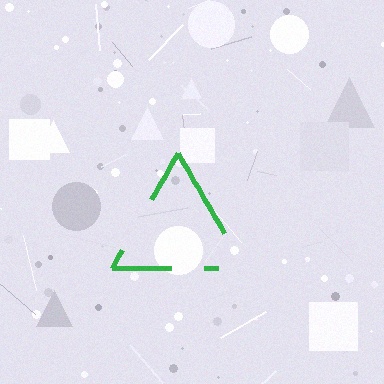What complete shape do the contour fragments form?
The contour fragments form a triangle.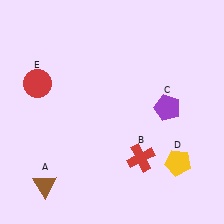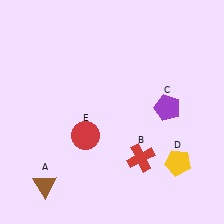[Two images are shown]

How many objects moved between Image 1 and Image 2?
1 object moved between the two images.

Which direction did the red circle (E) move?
The red circle (E) moved down.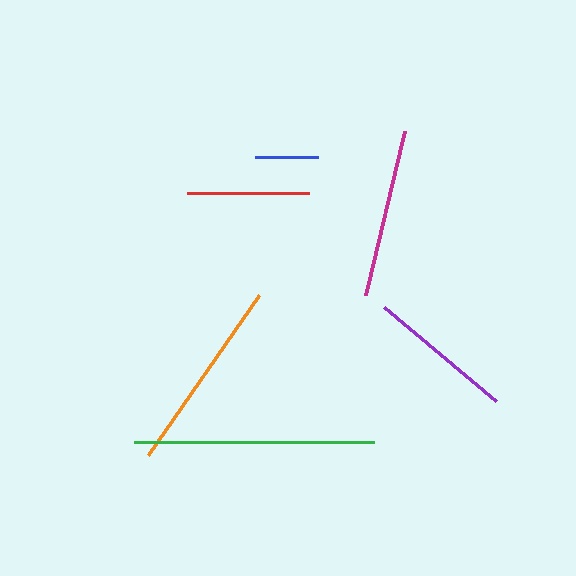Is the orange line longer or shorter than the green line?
The green line is longer than the orange line.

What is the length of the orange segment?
The orange segment is approximately 195 pixels long.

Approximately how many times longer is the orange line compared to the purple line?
The orange line is approximately 1.3 times the length of the purple line.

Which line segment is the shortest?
The blue line is the shortest at approximately 63 pixels.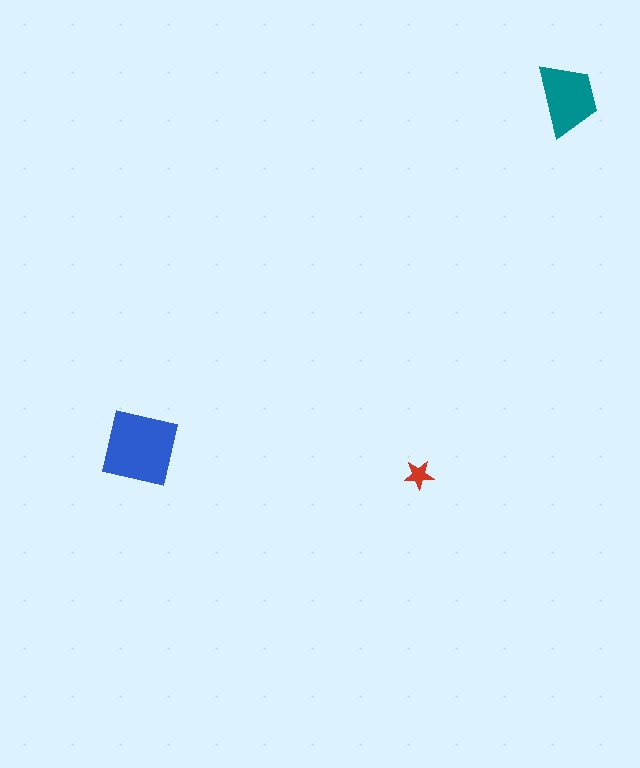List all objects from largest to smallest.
The blue square, the teal trapezoid, the red star.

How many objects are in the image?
There are 3 objects in the image.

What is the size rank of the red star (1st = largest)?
3rd.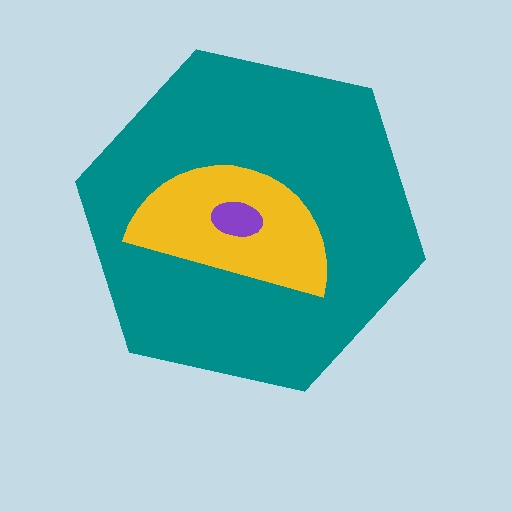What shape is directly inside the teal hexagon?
The yellow semicircle.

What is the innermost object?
The purple ellipse.